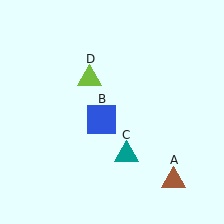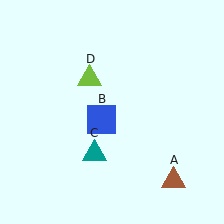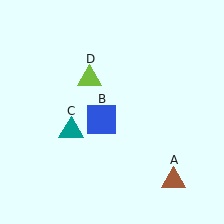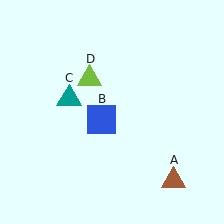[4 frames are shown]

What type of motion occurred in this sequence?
The teal triangle (object C) rotated clockwise around the center of the scene.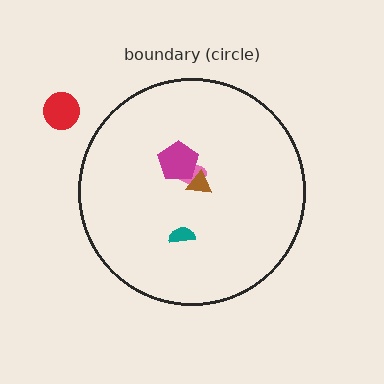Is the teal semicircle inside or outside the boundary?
Inside.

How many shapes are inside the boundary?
4 inside, 1 outside.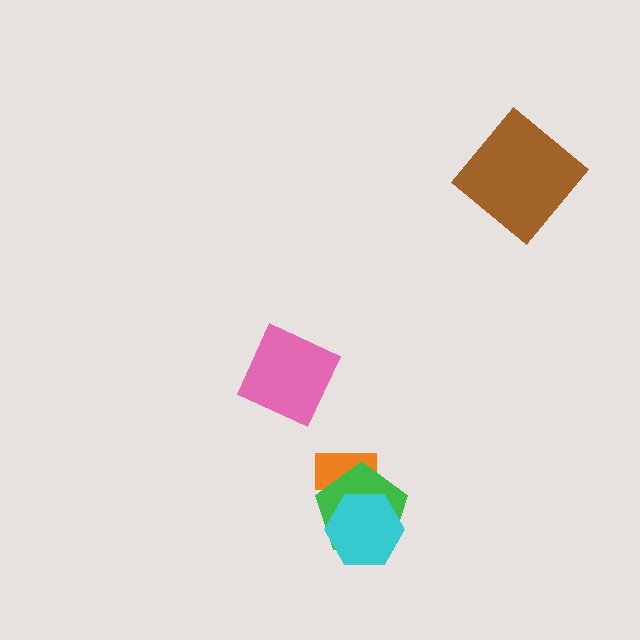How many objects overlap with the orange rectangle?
2 objects overlap with the orange rectangle.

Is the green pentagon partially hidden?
Yes, it is partially covered by another shape.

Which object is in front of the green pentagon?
The cyan hexagon is in front of the green pentagon.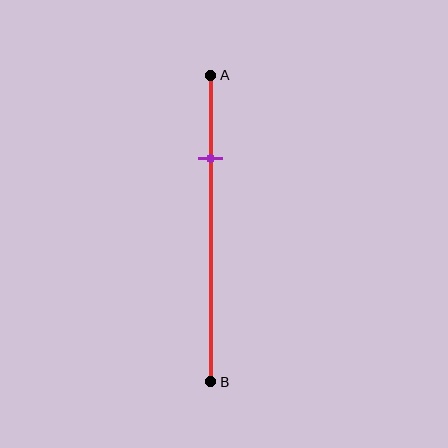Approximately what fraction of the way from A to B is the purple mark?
The purple mark is approximately 25% of the way from A to B.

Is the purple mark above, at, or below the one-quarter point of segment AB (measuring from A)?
The purple mark is approximately at the one-quarter point of segment AB.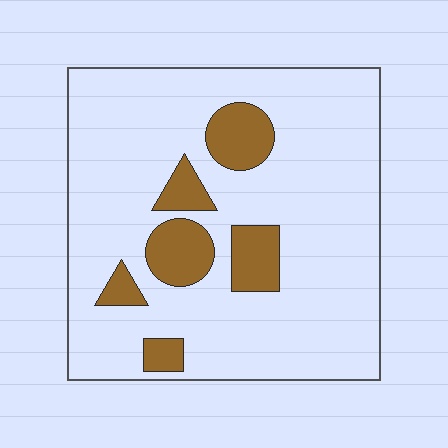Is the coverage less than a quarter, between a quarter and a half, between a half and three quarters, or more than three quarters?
Less than a quarter.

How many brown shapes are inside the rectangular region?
6.